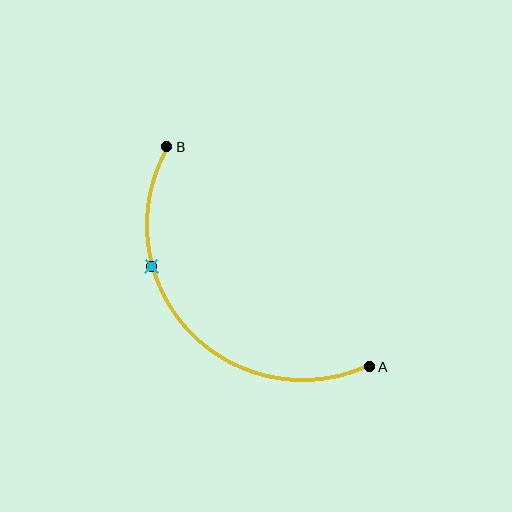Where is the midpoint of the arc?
The arc midpoint is the point on the curve farthest from the straight line joining A and B. It sits below and to the left of that line.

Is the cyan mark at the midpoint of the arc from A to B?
No. The cyan mark lies on the arc but is closer to endpoint B. The arc midpoint would be at the point on the curve equidistant along the arc from both A and B.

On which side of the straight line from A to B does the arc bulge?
The arc bulges below and to the left of the straight line connecting A and B.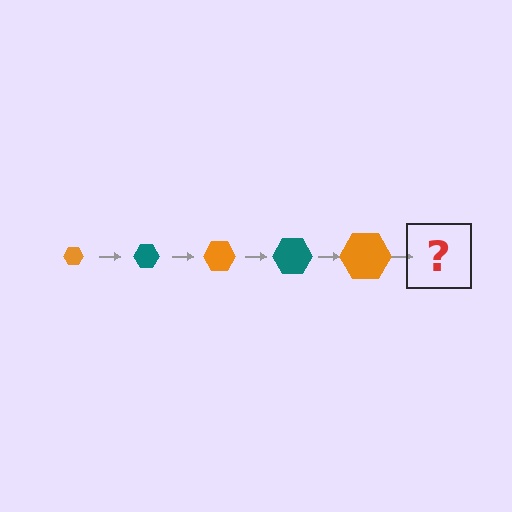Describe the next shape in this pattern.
It should be a teal hexagon, larger than the previous one.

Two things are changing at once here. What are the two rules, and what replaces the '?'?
The two rules are that the hexagon grows larger each step and the color cycles through orange and teal. The '?' should be a teal hexagon, larger than the previous one.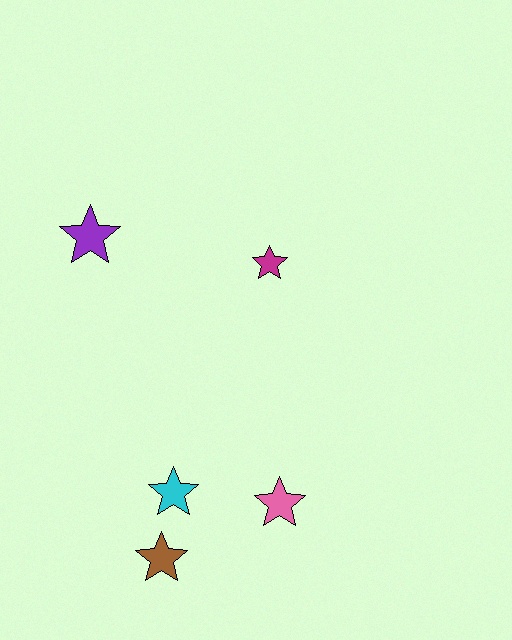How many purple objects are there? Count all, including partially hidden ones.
There is 1 purple object.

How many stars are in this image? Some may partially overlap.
There are 5 stars.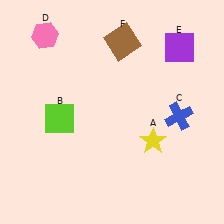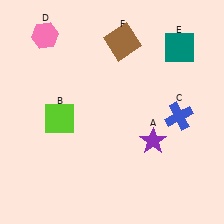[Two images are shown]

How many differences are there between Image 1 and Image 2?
There are 2 differences between the two images.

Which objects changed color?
A changed from yellow to purple. E changed from purple to teal.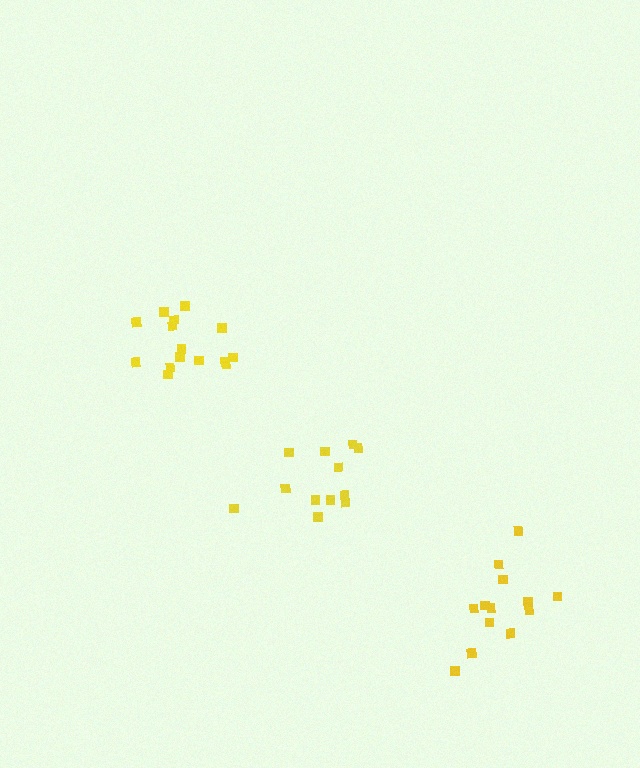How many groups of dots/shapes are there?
There are 3 groups.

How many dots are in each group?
Group 1: 13 dots, Group 2: 15 dots, Group 3: 12 dots (40 total).